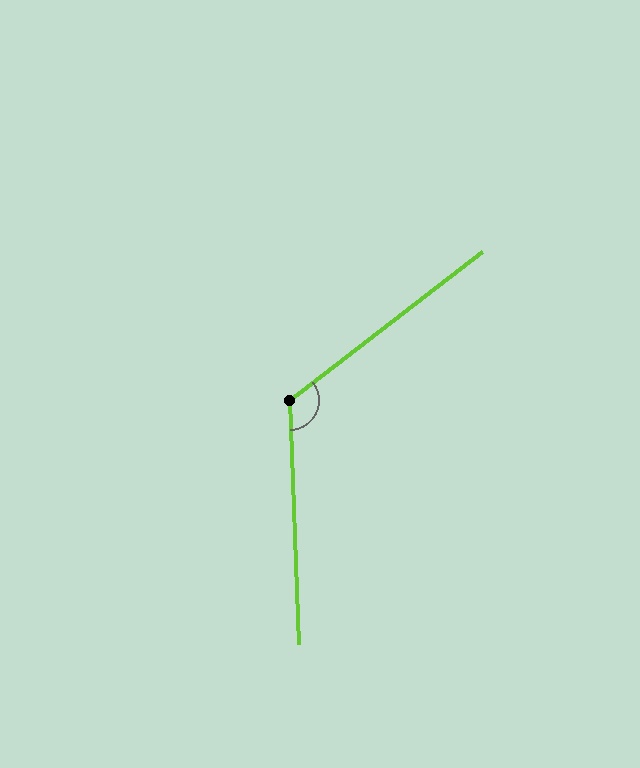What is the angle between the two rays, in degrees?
Approximately 126 degrees.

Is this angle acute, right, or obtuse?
It is obtuse.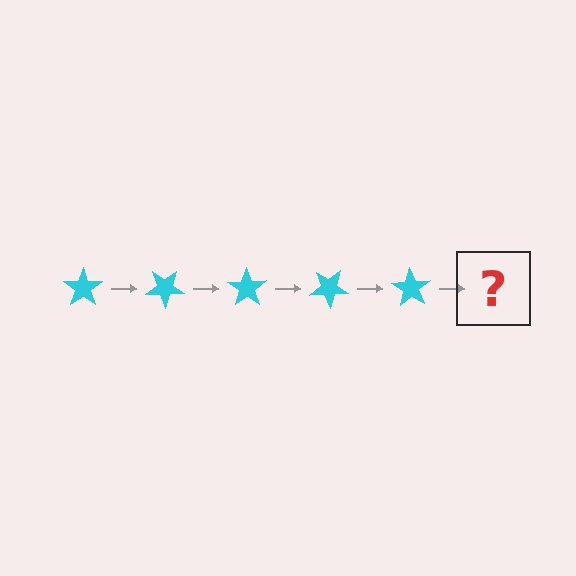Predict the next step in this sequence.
The next step is a cyan star rotated 175 degrees.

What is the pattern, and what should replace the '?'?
The pattern is that the star rotates 35 degrees each step. The '?' should be a cyan star rotated 175 degrees.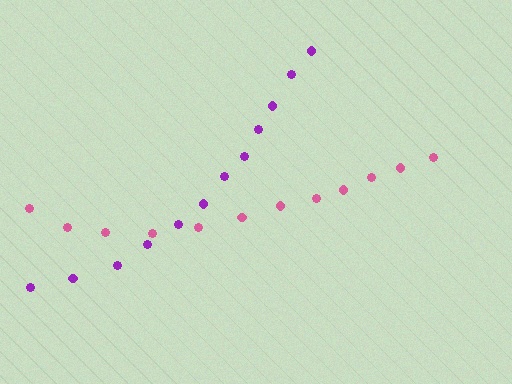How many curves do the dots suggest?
There are 2 distinct paths.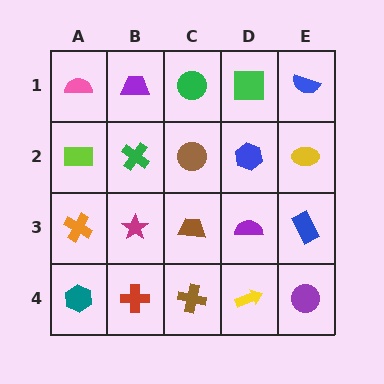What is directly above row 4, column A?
An orange cross.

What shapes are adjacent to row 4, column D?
A purple semicircle (row 3, column D), a brown cross (row 4, column C), a purple circle (row 4, column E).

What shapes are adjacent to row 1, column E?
A yellow ellipse (row 2, column E), a green square (row 1, column D).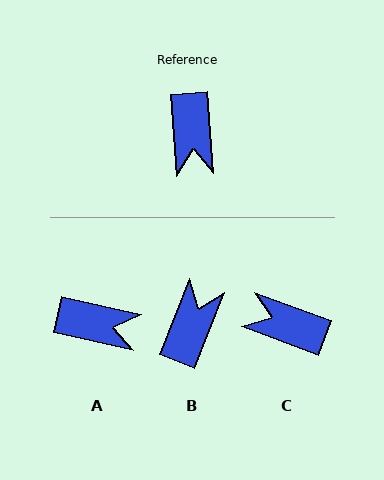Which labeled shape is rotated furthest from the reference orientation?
B, about 154 degrees away.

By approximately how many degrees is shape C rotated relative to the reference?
Approximately 115 degrees clockwise.